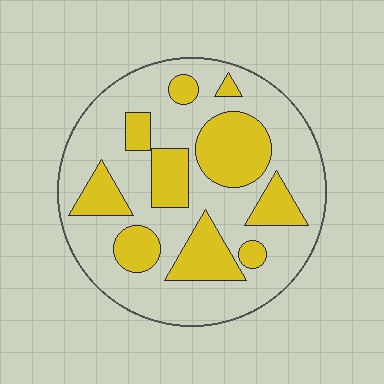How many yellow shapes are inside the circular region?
10.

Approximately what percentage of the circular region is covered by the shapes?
Approximately 30%.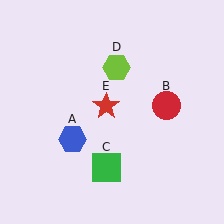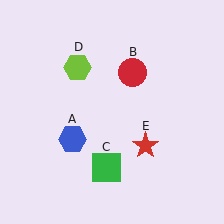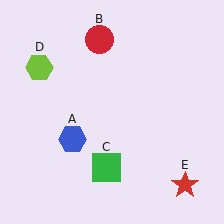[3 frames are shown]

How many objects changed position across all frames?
3 objects changed position: red circle (object B), lime hexagon (object D), red star (object E).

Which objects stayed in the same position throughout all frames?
Blue hexagon (object A) and green square (object C) remained stationary.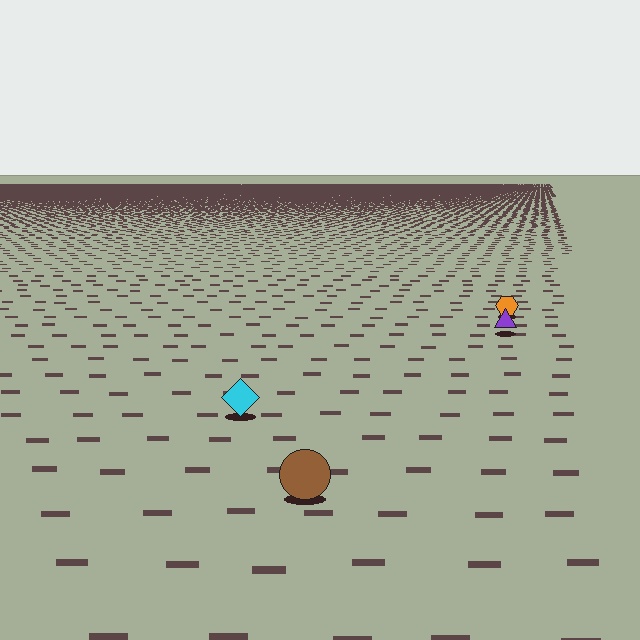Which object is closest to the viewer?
The brown circle is closest. The texture marks near it are larger and more spread out.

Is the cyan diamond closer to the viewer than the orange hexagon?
Yes. The cyan diamond is closer — you can tell from the texture gradient: the ground texture is coarser near it.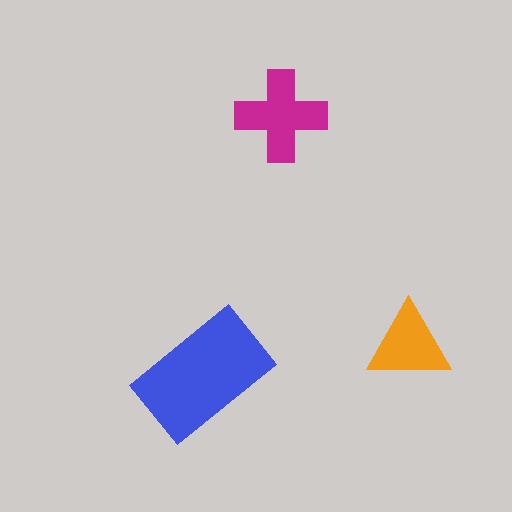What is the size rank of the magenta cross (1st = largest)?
2nd.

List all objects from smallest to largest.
The orange triangle, the magenta cross, the blue rectangle.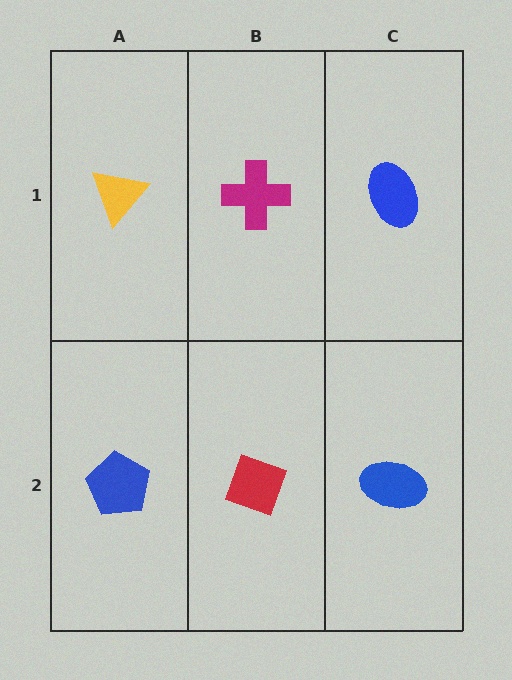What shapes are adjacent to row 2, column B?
A magenta cross (row 1, column B), a blue pentagon (row 2, column A), a blue ellipse (row 2, column C).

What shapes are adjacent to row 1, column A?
A blue pentagon (row 2, column A), a magenta cross (row 1, column B).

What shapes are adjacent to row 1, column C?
A blue ellipse (row 2, column C), a magenta cross (row 1, column B).